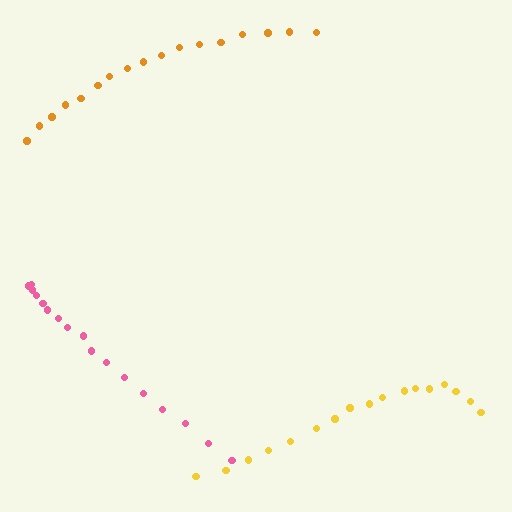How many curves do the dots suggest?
There are 3 distinct paths.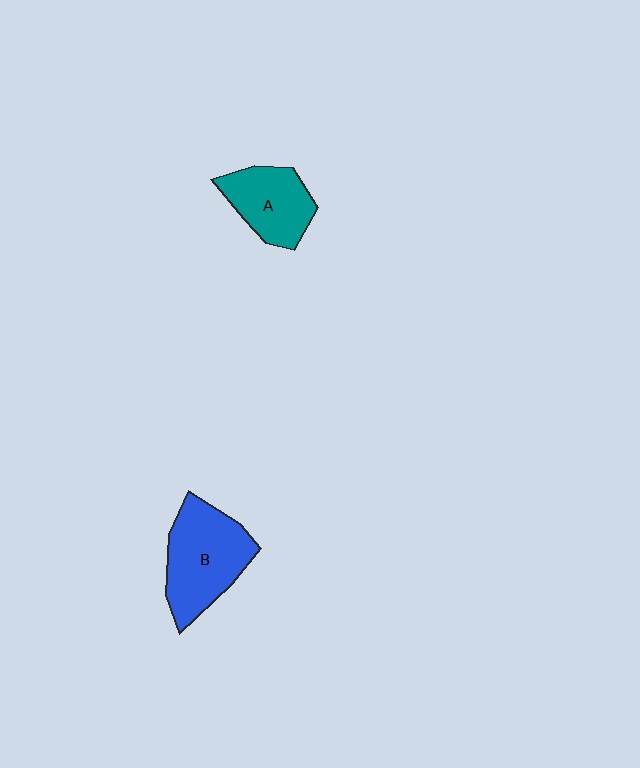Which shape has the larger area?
Shape B (blue).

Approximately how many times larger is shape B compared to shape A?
Approximately 1.4 times.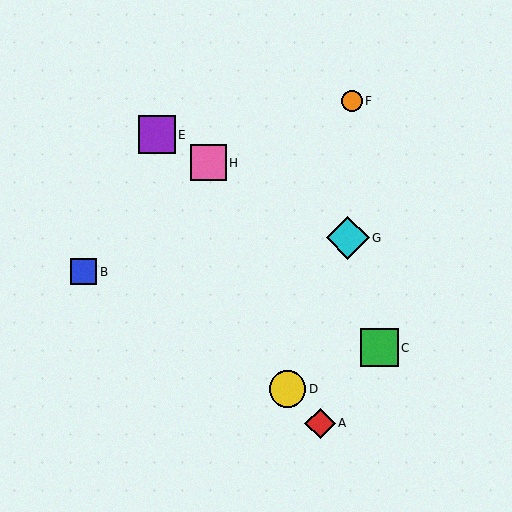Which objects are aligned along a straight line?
Objects E, G, H are aligned along a straight line.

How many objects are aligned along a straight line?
3 objects (E, G, H) are aligned along a straight line.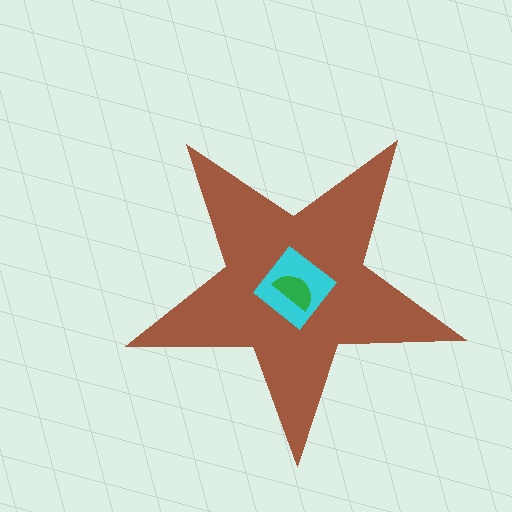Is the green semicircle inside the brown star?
Yes.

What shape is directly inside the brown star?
The cyan diamond.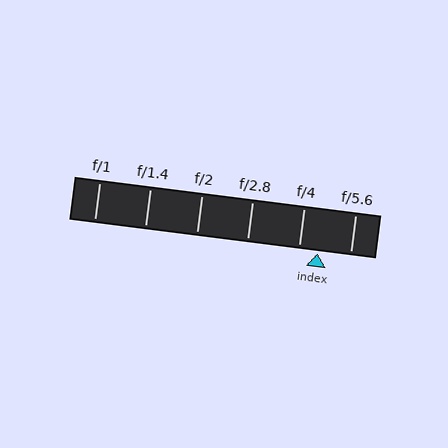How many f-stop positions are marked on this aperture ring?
There are 6 f-stop positions marked.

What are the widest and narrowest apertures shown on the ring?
The widest aperture shown is f/1 and the narrowest is f/5.6.